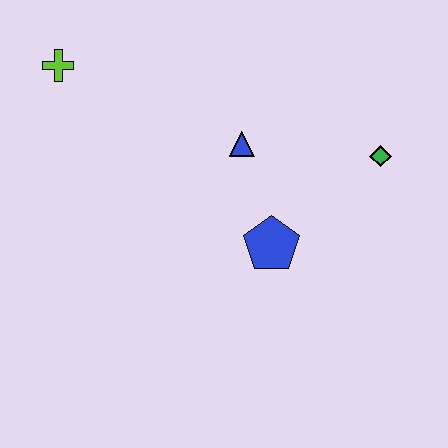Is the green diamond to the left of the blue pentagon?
No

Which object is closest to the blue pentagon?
The blue triangle is closest to the blue pentagon.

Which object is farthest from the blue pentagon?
The lime cross is farthest from the blue pentagon.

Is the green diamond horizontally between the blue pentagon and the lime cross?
No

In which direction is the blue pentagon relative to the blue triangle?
The blue pentagon is below the blue triangle.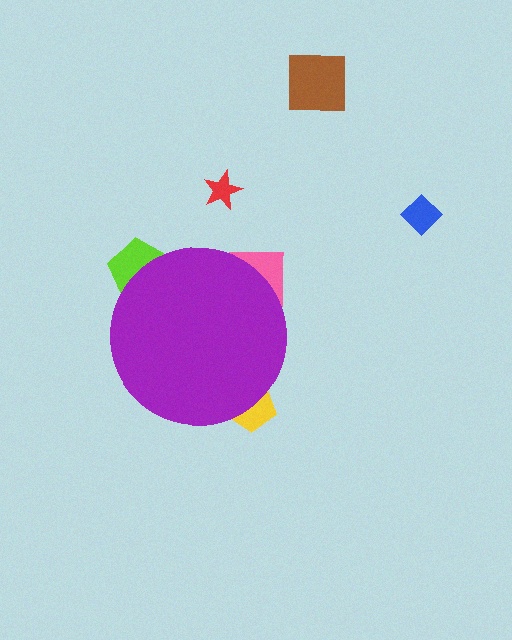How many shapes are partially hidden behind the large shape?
3 shapes are partially hidden.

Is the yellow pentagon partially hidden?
Yes, the yellow pentagon is partially hidden behind the purple circle.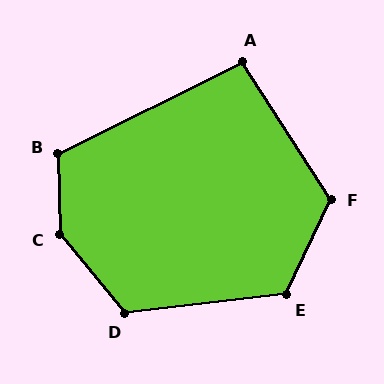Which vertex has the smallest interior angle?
A, at approximately 96 degrees.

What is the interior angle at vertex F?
Approximately 122 degrees (obtuse).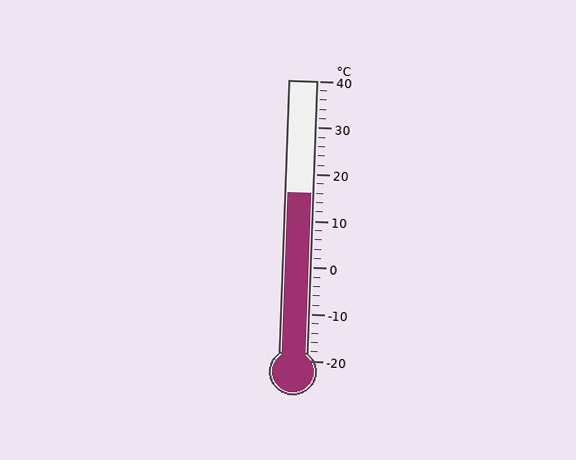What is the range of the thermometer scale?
The thermometer scale ranges from -20°C to 40°C.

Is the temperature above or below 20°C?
The temperature is below 20°C.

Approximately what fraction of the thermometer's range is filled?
The thermometer is filled to approximately 60% of its range.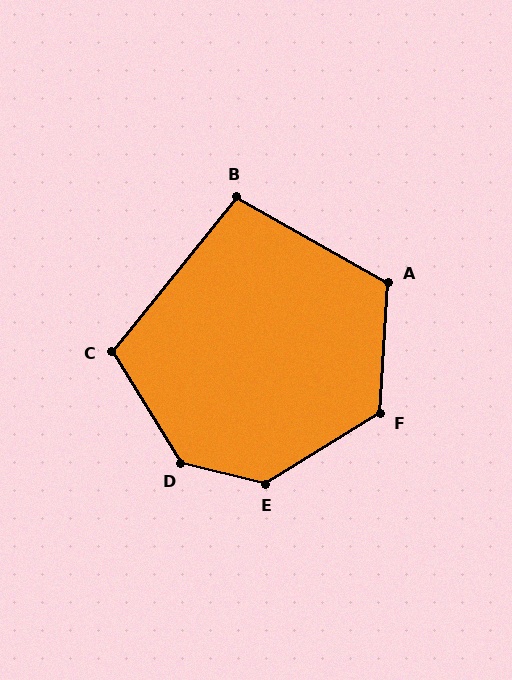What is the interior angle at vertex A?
Approximately 116 degrees (obtuse).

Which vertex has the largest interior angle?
D, at approximately 136 degrees.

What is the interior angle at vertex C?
Approximately 110 degrees (obtuse).